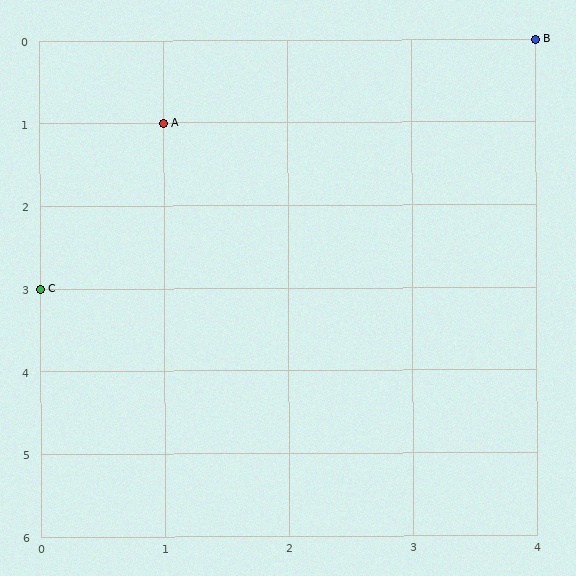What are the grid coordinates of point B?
Point B is at grid coordinates (4, 0).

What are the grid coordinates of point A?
Point A is at grid coordinates (1, 1).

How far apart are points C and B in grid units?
Points C and B are 4 columns and 3 rows apart (about 5.0 grid units diagonally).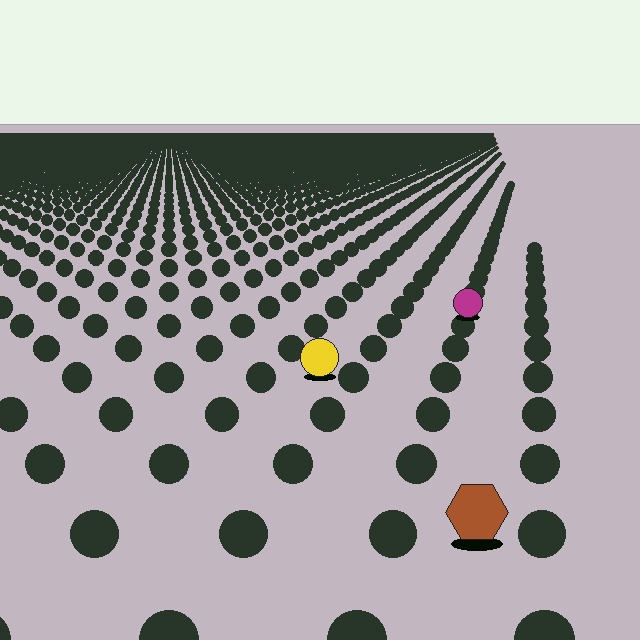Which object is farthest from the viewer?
The magenta circle is farthest from the viewer. It appears smaller and the ground texture around it is denser.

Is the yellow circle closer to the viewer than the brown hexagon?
No. The brown hexagon is closer — you can tell from the texture gradient: the ground texture is coarser near it.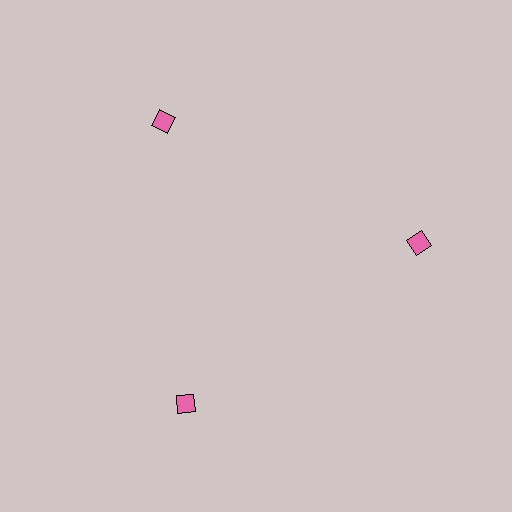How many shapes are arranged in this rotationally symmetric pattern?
There are 3 shapes, arranged in 3 groups of 1.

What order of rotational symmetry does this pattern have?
This pattern has 3-fold rotational symmetry.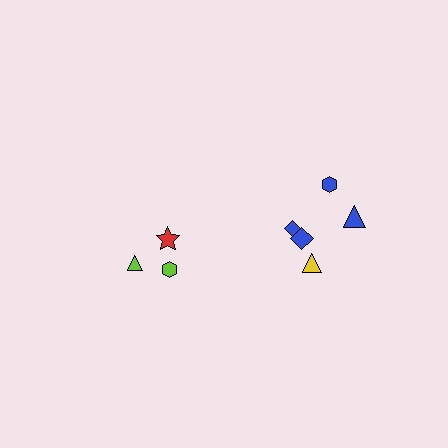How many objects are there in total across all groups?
There are 8 objects.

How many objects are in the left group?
There are 3 objects.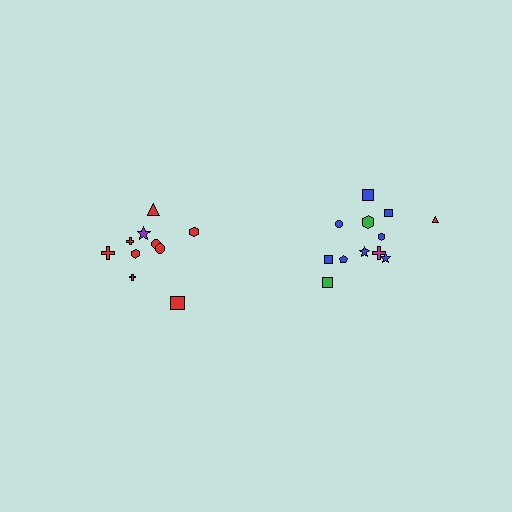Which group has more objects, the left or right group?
The right group.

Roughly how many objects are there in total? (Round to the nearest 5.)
Roughly 20 objects in total.